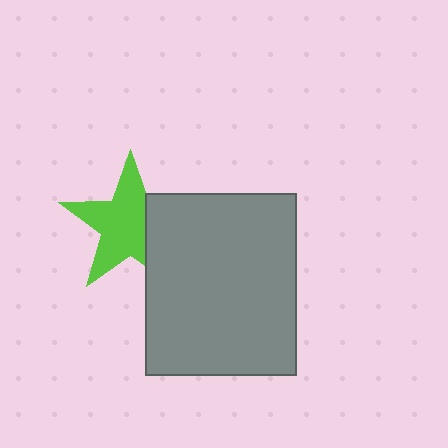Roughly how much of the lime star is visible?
Most of it is visible (roughly 70%).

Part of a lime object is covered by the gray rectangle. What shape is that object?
It is a star.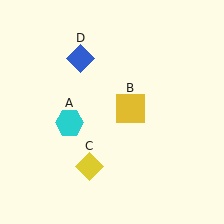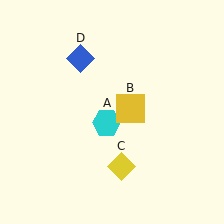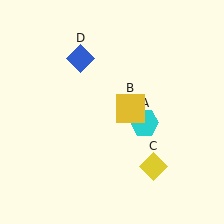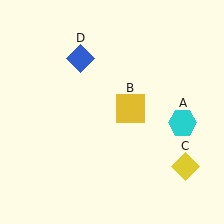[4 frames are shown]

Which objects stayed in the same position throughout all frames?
Yellow square (object B) and blue diamond (object D) remained stationary.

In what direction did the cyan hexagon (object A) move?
The cyan hexagon (object A) moved right.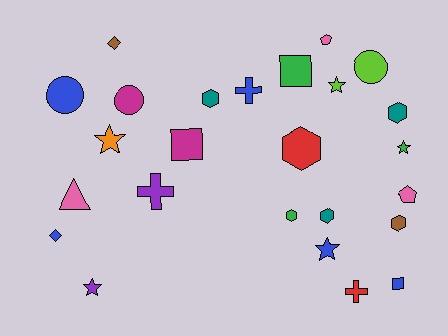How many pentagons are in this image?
There are 2 pentagons.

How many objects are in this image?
There are 25 objects.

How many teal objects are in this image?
There are 3 teal objects.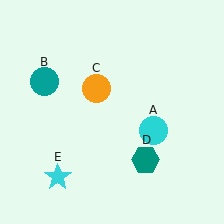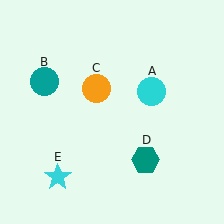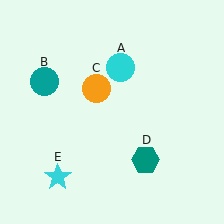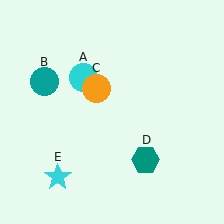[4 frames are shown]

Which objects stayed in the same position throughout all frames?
Teal circle (object B) and orange circle (object C) and teal hexagon (object D) and cyan star (object E) remained stationary.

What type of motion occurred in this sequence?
The cyan circle (object A) rotated counterclockwise around the center of the scene.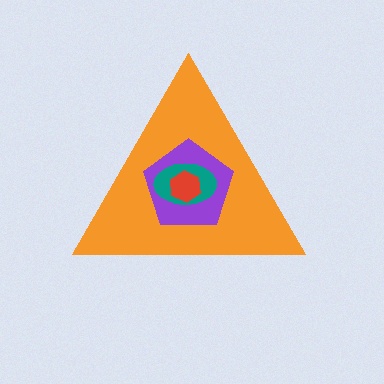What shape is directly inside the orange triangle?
The purple pentagon.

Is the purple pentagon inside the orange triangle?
Yes.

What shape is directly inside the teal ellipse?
The red hexagon.